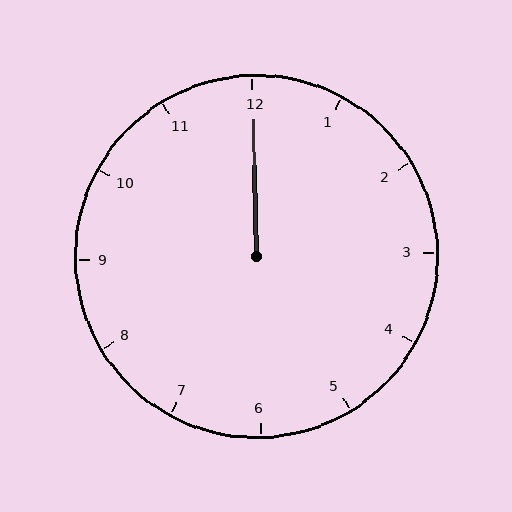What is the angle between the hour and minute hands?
Approximately 0 degrees.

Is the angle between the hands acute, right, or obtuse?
It is acute.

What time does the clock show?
12:00.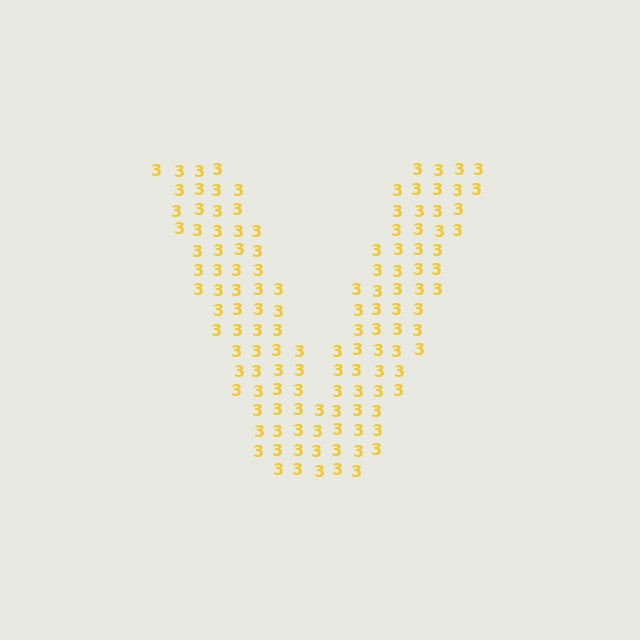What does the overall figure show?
The overall figure shows the letter V.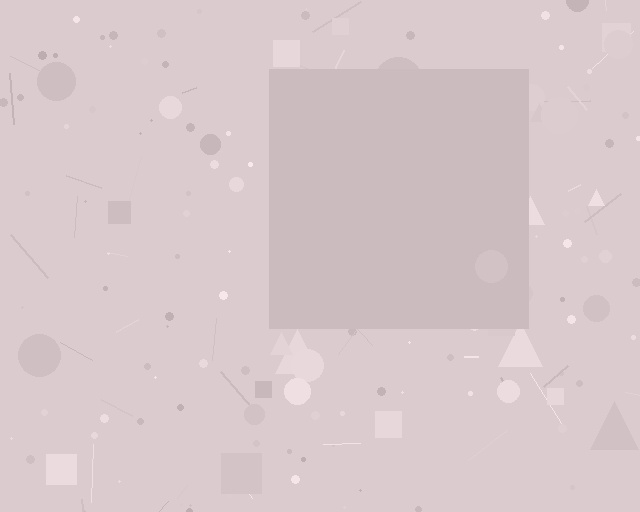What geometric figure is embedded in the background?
A square is embedded in the background.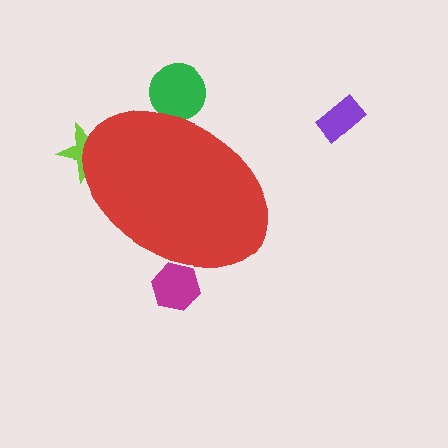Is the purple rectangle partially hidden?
No, the purple rectangle is fully visible.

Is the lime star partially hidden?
Yes, the lime star is partially hidden behind the red ellipse.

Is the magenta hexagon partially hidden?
Yes, the magenta hexagon is partially hidden behind the red ellipse.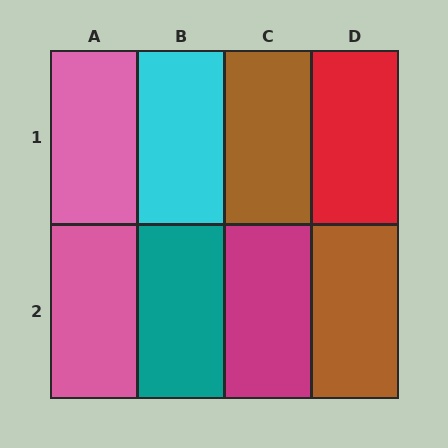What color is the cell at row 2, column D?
Brown.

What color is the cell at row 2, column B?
Teal.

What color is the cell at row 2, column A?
Pink.